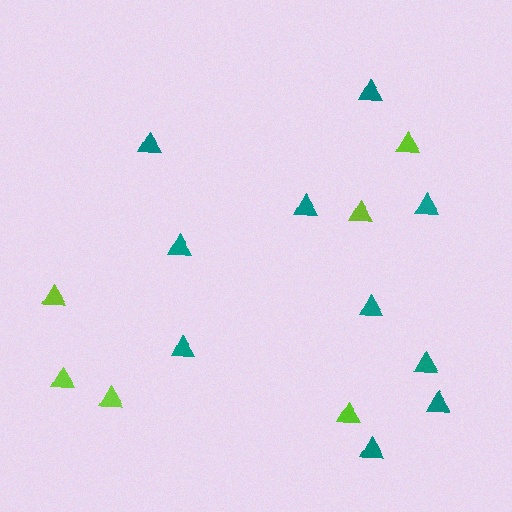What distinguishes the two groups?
There are 2 groups: one group of lime triangles (6) and one group of teal triangles (10).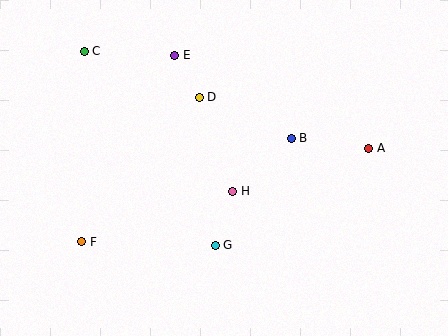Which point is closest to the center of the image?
Point H at (233, 191) is closest to the center.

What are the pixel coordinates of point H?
Point H is at (233, 191).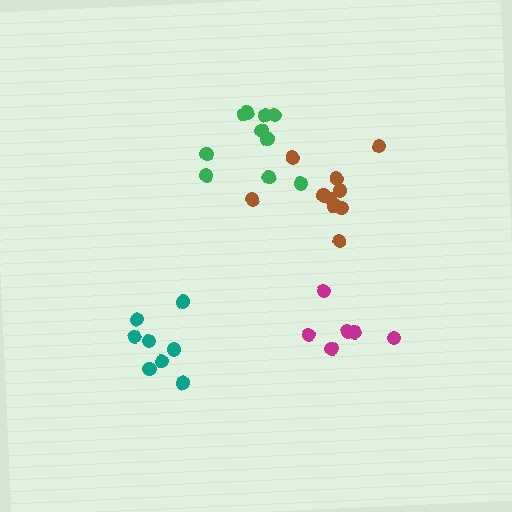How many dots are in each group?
Group 1: 10 dots, Group 2: 8 dots, Group 3: 10 dots, Group 4: 6 dots (34 total).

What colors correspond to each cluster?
The clusters are colored: green, teal, brown, magenta.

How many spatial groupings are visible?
There are 4 spatial groupings.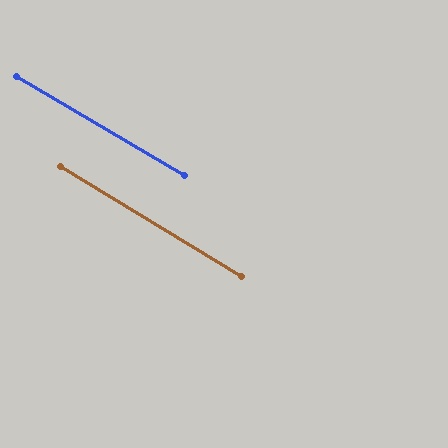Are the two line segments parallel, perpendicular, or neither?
Parallel — their directions differ by only 0.6°.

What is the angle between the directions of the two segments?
Approximately 1 degree.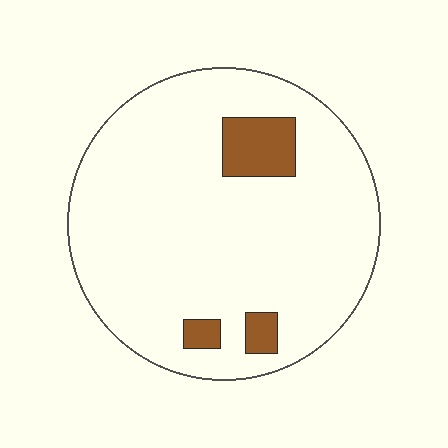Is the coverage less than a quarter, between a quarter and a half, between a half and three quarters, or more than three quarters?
Less than a quarter.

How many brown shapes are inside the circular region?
3.